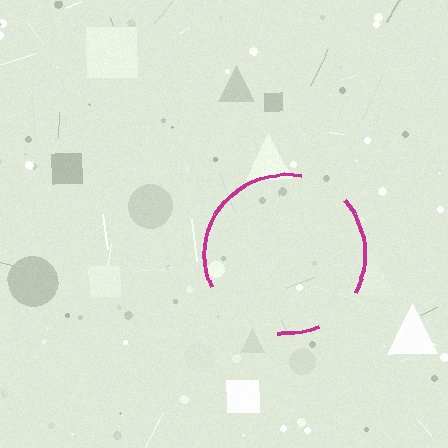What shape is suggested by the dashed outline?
The dashed outline suggests a circle.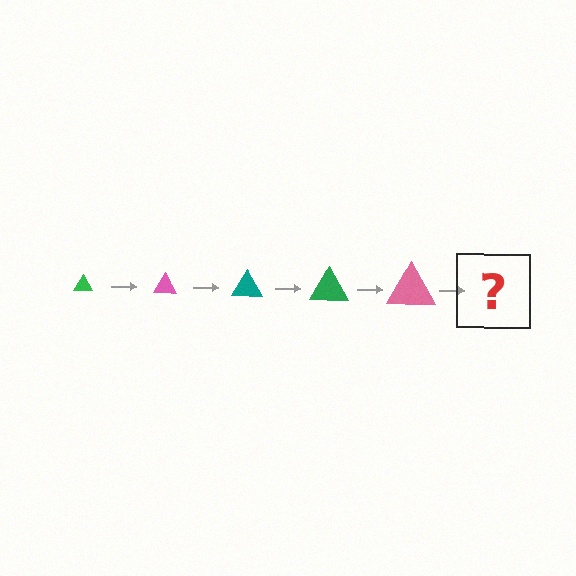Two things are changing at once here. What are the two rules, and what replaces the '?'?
The two rules are that the triangle grows larger each step and the color cycles through green, pink, and teal. The '?' should be a teal triangle, larger than the previous one.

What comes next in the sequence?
The next element should be a teal triangle, larger than the previous one.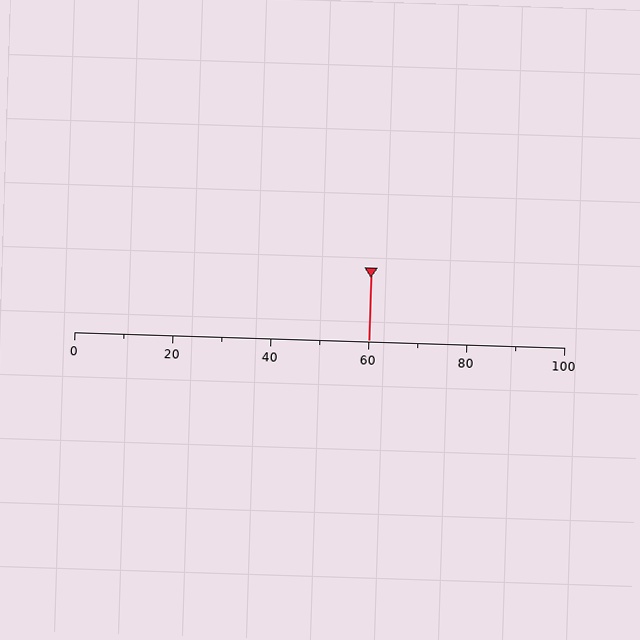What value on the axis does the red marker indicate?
The marker indicates approximately 60.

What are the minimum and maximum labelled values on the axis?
The axis runs from 0 to 100.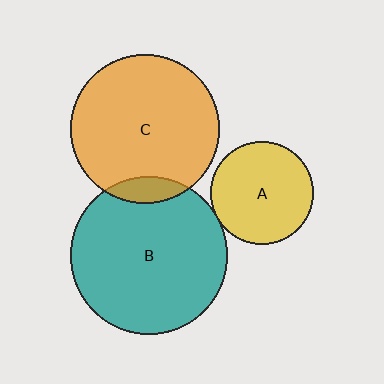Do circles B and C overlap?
Yes.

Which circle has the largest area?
Circle B (teal).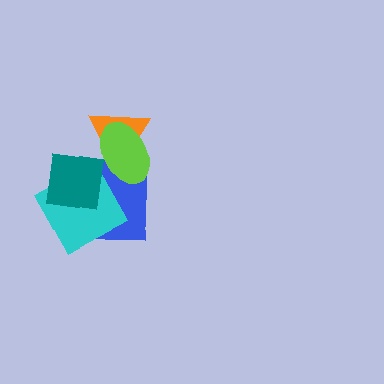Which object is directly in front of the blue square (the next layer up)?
The cyan square is directly in front of the blue square.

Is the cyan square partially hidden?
Yes, it is partially covered by another shape.